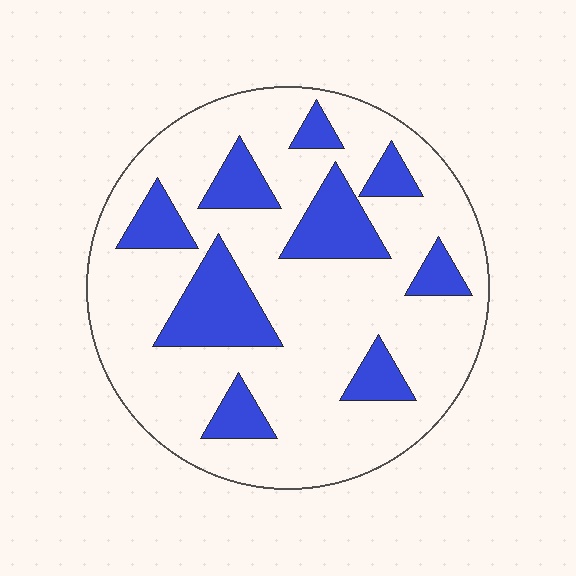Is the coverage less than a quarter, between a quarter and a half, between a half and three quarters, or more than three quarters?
Less than a quarter.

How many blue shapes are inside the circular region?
9.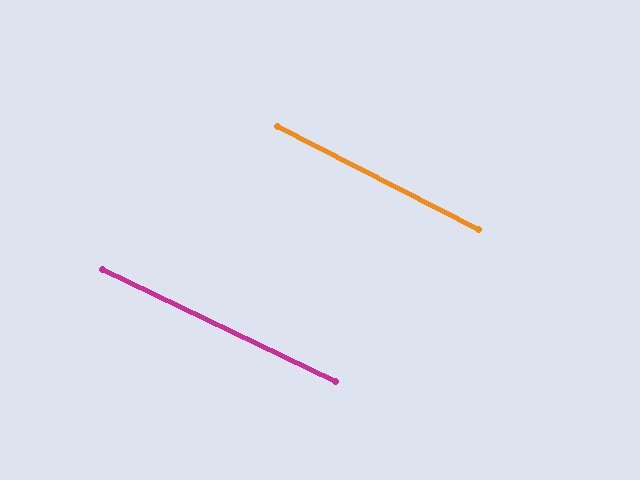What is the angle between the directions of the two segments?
Approximately 1 degree.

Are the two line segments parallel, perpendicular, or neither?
Parallel — their directions differ by only 1.3°.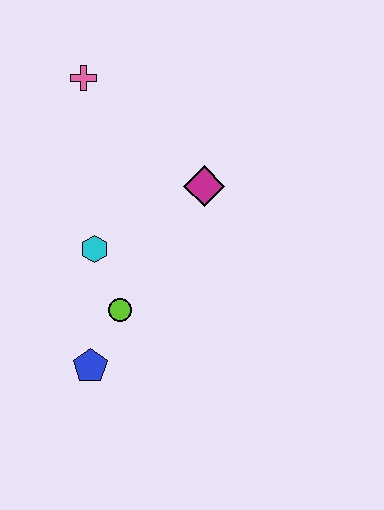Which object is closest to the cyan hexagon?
The lime circle is closest to the cyan hexagon.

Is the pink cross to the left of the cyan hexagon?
Yes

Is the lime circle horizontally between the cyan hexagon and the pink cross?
No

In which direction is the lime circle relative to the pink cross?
The lime circle is below the pink cross.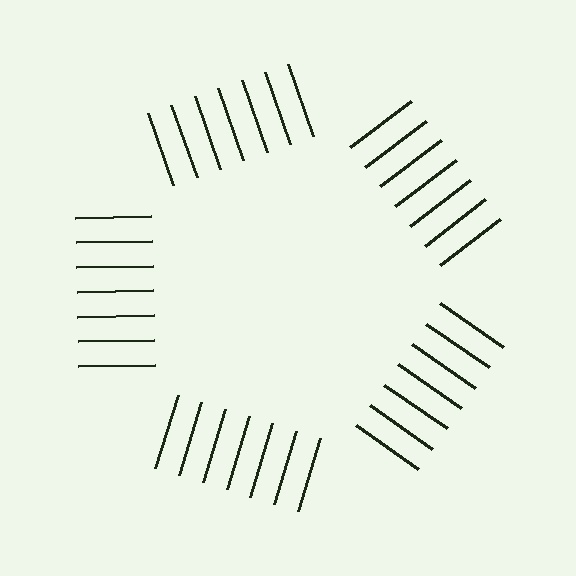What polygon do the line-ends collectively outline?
An illusory pentagon — the line segments terminate on its edges but no continuous stroke is drawn.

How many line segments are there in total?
35 — 7 along each of the 5 edges.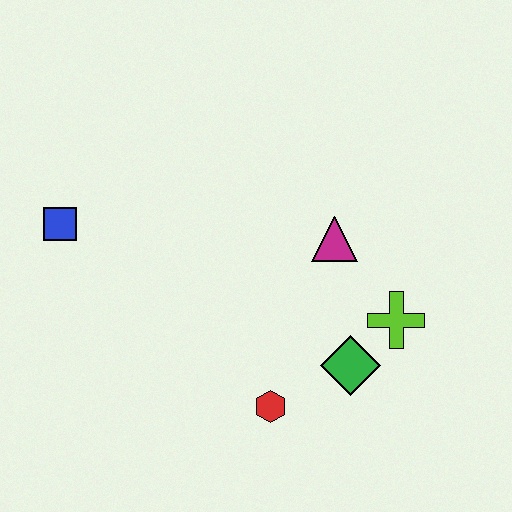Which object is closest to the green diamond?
The lime cross is closest to the green diamond.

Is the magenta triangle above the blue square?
No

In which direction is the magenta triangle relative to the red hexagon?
The magenta triangle is above the red hexagon.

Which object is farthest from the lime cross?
The blue square is farthest from the lime cross.